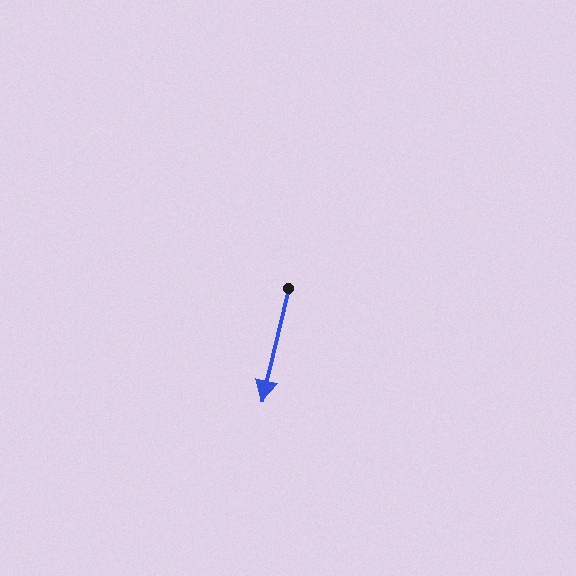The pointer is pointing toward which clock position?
Roughly 6 o'clock.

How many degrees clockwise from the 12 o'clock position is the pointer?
Approximately 193 degrees.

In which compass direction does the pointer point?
South.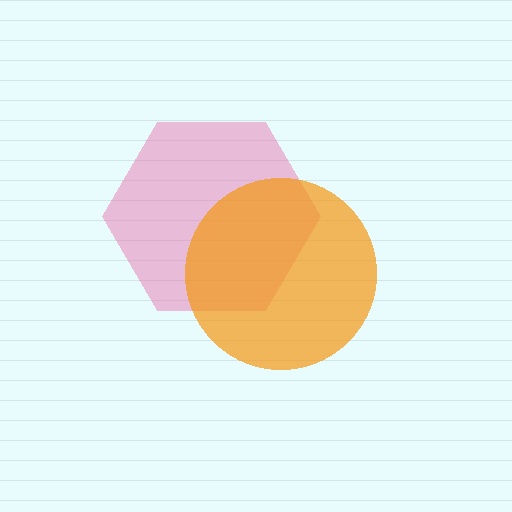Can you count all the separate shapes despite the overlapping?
Yes, there are 2 separate shapes.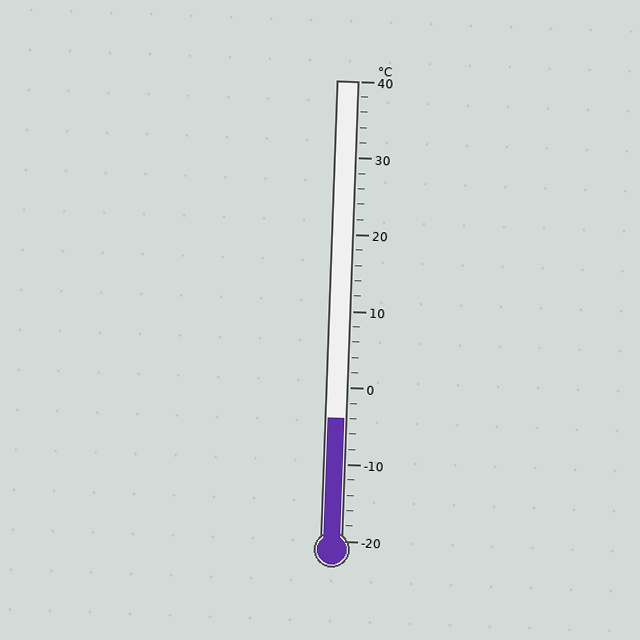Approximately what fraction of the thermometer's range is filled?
The thermometer is filled to approximately 25% of its range.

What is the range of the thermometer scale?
The thermometer scale ranges from -20°C to 40°C.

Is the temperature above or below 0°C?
The temperature is below 0°C.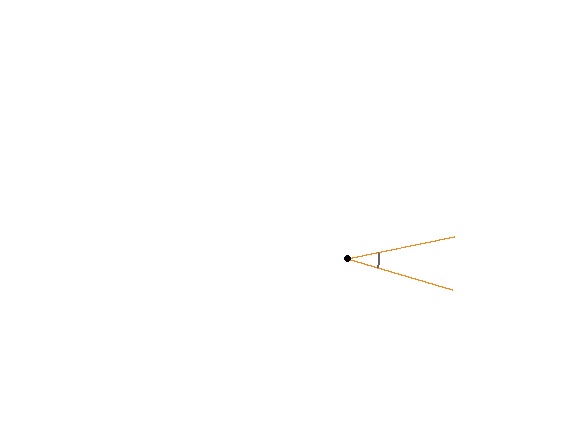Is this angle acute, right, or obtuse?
It is acute.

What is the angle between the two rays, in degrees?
Approximately 28 degrees.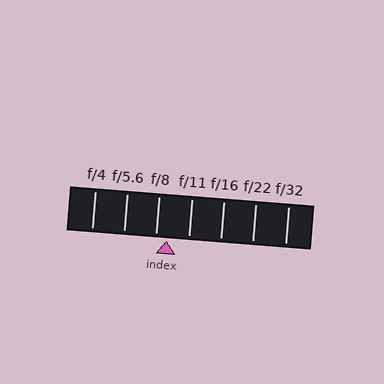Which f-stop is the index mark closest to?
The index mark is closest to f/8.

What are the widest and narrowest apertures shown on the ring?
The widest aperture shown is f/4 and the narrowest is f/32.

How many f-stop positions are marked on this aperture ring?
There are 7 f-stop positions marked.